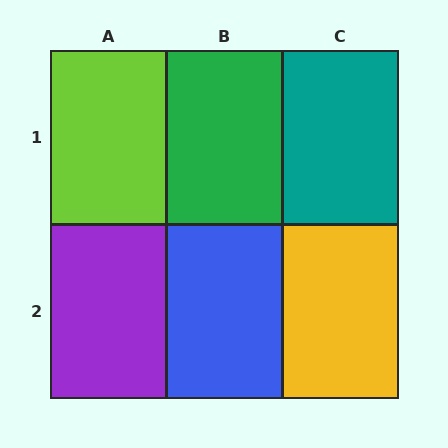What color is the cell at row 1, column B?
Green.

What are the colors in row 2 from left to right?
Purple, blue, yellow.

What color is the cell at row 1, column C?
Teal.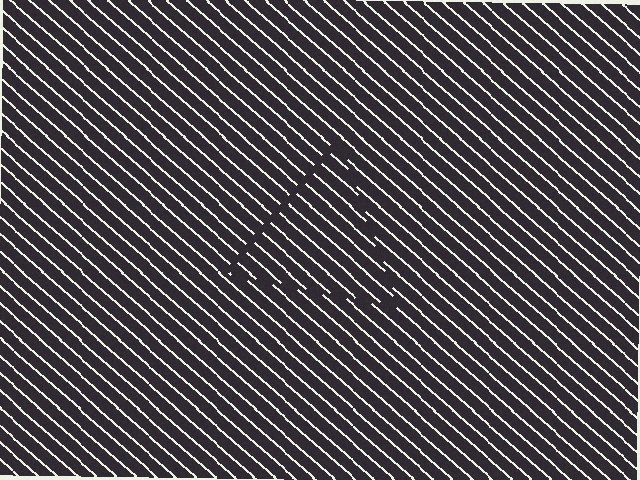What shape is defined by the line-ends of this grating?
An illusory triangle. The interior of the shape contains the same grating, shifted by half a period — the contour is defined by the phase discontinuity where line-ends from the inner and outer gratings abut.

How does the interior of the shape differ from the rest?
The interior of the shape contains the same grating, shifted by half a period — the contour is defined by the phase discontinuity where line-ends from the inner and outer gratings abut.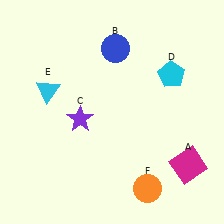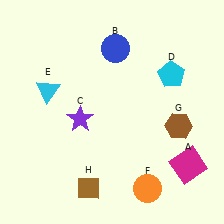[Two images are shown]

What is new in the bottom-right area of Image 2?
A brown hexagon (G) was added in the bottom-right area of Image 2.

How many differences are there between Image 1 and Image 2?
There are 2 differences between the two images.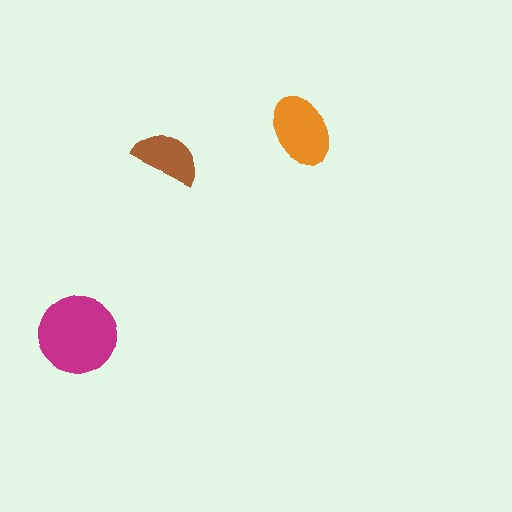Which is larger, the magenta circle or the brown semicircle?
The magenta circle.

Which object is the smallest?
The brown semicircle.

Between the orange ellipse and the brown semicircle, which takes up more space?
The orange ellipse.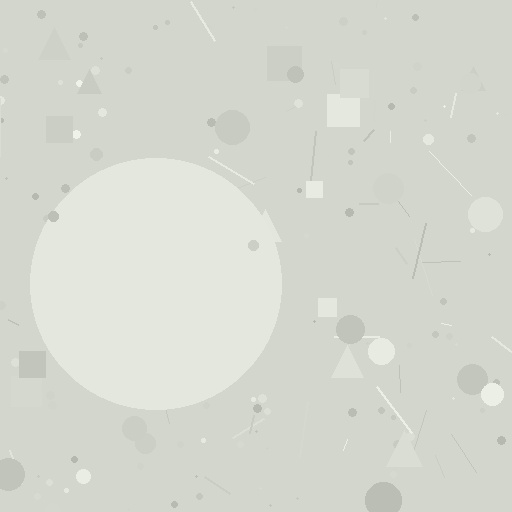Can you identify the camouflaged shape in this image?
The camouflaged shape is a circle.